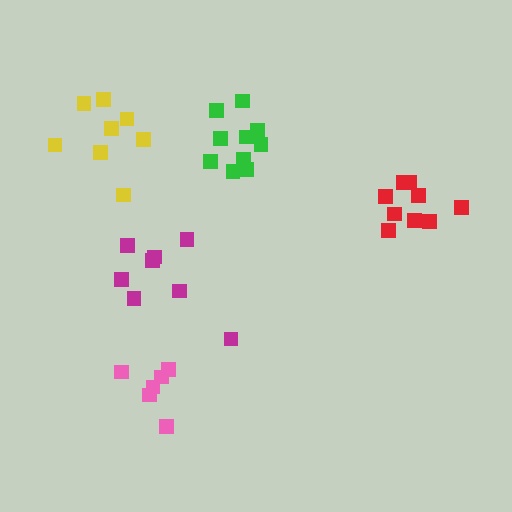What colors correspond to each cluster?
The clusters are colored: yellow, magenta, green, pink, red.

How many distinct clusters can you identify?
There are 5 distinct clusters.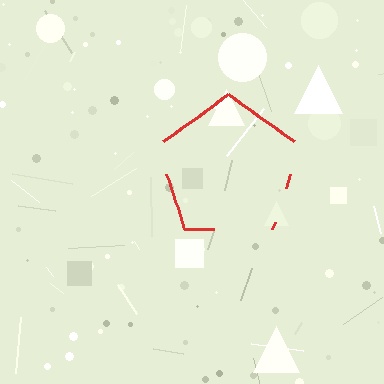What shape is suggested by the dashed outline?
The dashed outline suggests a pentagon.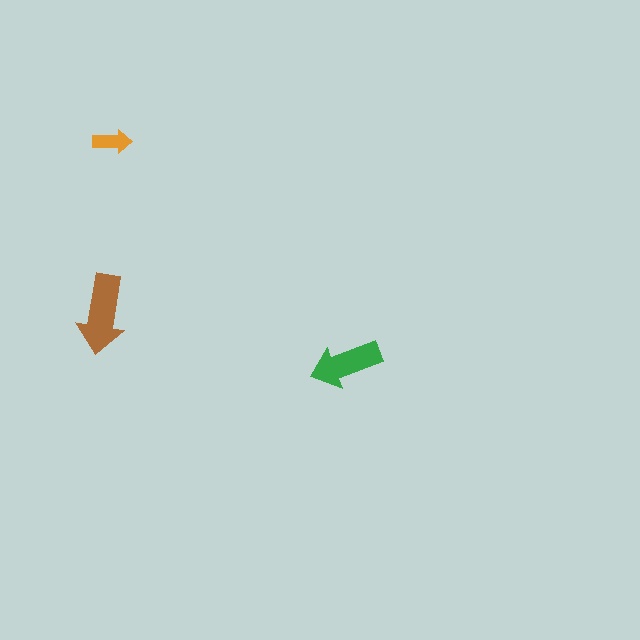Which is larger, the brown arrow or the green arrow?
The brown one.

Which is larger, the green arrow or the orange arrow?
The green one.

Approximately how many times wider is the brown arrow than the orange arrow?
About 2 times wider.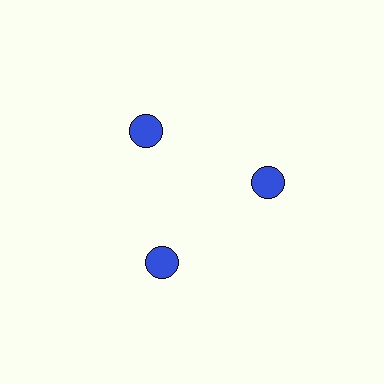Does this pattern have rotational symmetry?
Yes, this pattern has 3-fold rotational symmetry. It looks the same after rotating 120 degrees around the center.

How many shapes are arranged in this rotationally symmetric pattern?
There are 3 shapes, arranged in 3 groups of 1.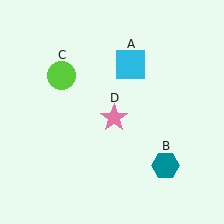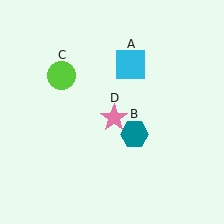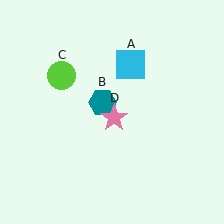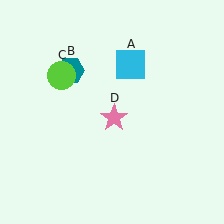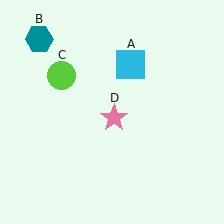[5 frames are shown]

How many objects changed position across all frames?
1 object changed position: teal hexagon (object B).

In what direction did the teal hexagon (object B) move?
The teal hexagon (object B) moved up and to the left.